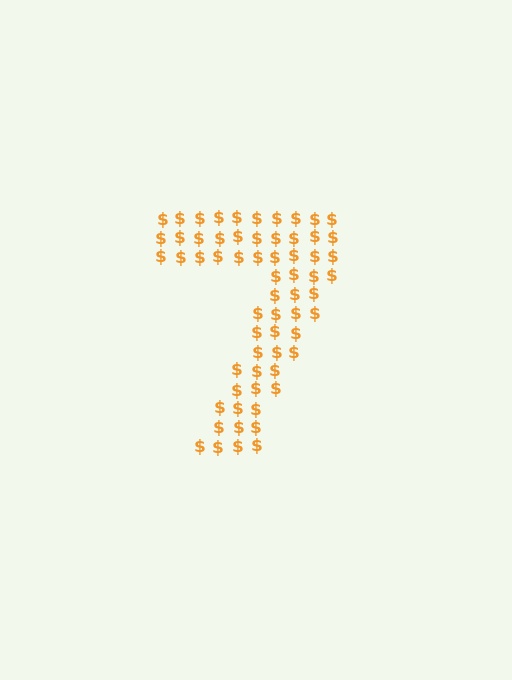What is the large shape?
The large shape is the digit 7.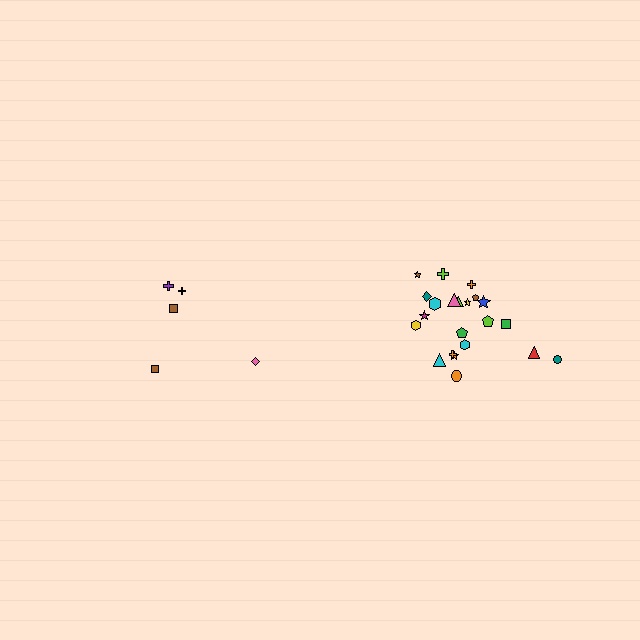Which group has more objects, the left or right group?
The right group.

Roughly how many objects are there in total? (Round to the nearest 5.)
Roughly 25 objects in total.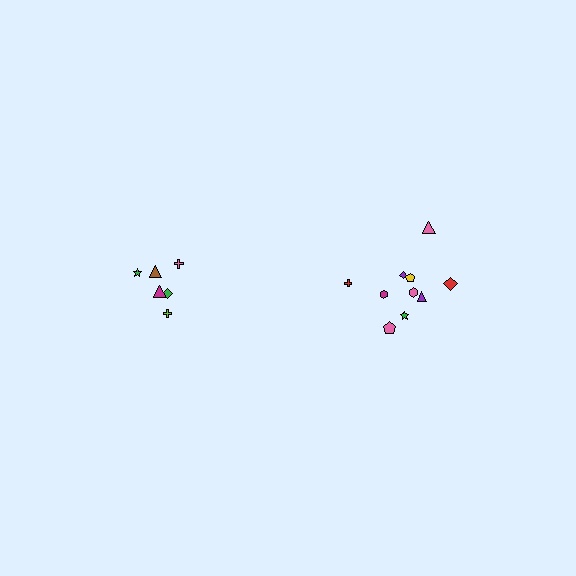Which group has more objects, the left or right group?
The right group.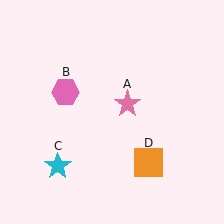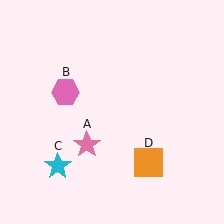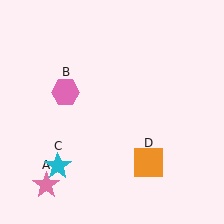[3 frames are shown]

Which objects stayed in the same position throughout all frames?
Pink hexagon (object B) and cyan star (object C) and orange square (object D) remained stationary.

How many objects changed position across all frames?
1 object changed position: pink star (object A).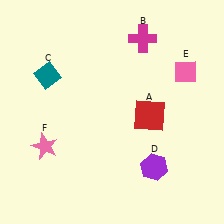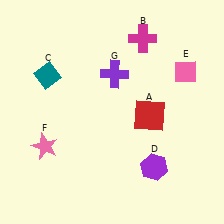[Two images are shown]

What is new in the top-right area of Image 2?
A purple cross (G) was added in the top-right area of Image 2.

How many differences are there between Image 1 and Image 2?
There is 1 difference between the two images.